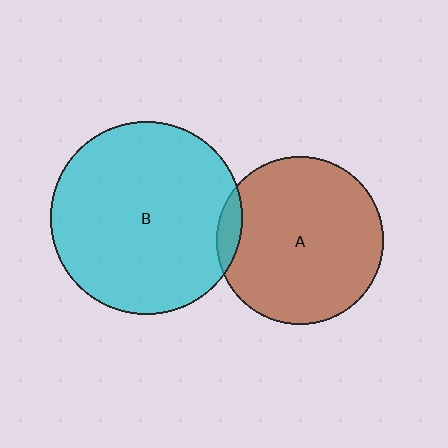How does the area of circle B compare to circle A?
Approximately 1.3 times.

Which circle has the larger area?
Circle B (cyan).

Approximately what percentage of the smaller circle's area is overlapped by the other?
Approximately 5%.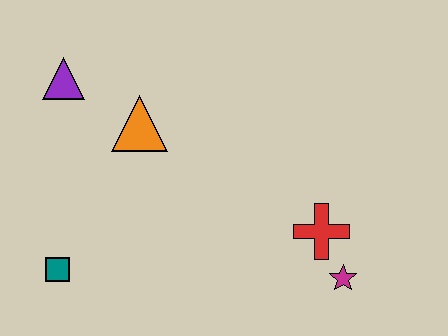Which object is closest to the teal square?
The orange triangle is closest to the teal square.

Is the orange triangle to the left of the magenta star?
Yes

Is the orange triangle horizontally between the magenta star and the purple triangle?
Yes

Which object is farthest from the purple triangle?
The magenta star is farthest from the purple triangle.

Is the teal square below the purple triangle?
Yes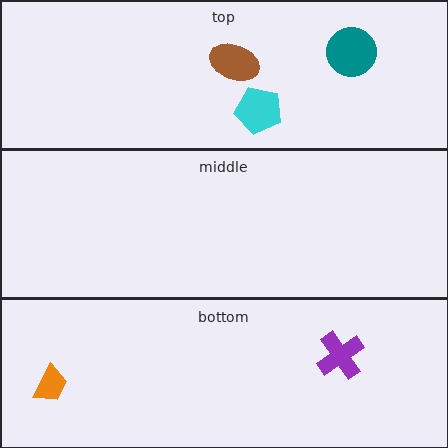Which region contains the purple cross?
The bottom region.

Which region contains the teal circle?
The top region.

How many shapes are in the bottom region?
2.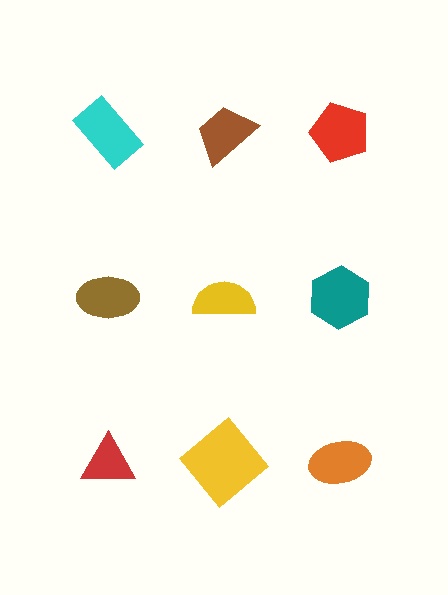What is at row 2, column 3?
A teal hexagon.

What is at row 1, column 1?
A cyan rectangle.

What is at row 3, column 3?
An orange ellipse.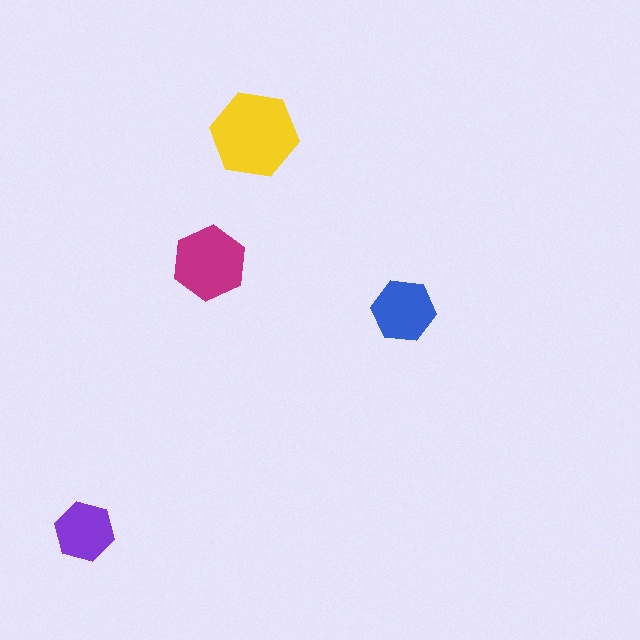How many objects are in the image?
There are 4 objects in the image.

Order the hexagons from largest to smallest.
the yellow one, the magenta one, the blue one, the purple one.